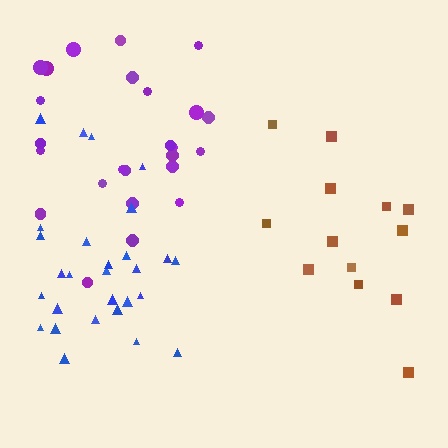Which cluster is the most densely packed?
Blue.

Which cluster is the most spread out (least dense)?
Brown.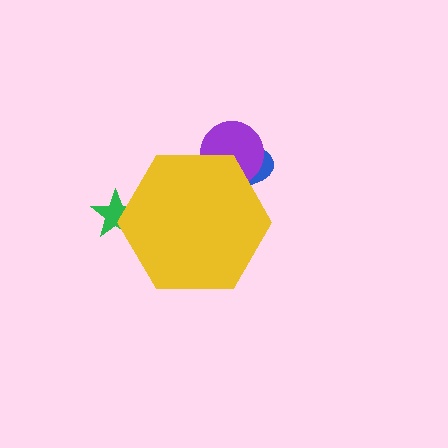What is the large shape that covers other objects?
A yellow hexagon.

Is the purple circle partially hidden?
Yes, the purple circle is partially hidden behind the yellow hexagon.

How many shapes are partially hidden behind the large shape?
3 shapes are partially hidden.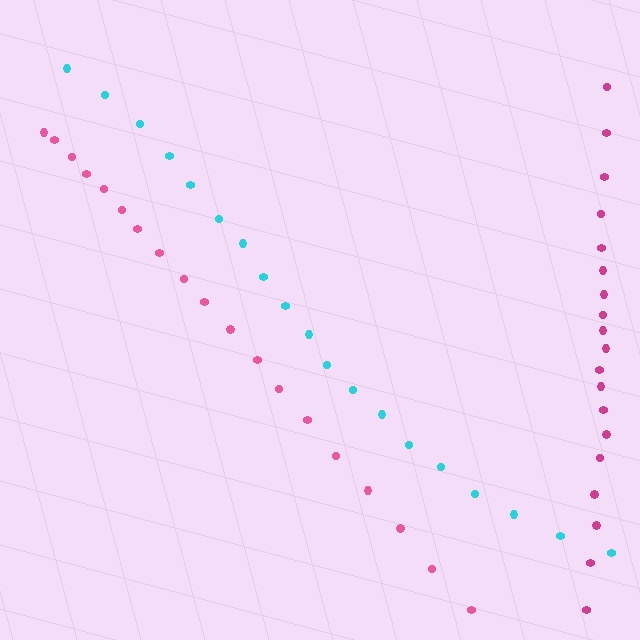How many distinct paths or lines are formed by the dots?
There are 3 distinct paths.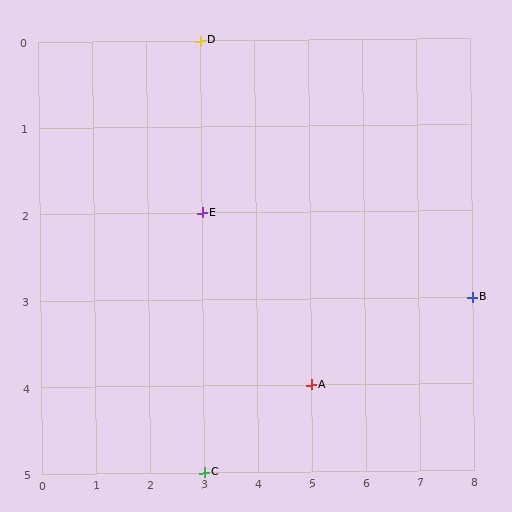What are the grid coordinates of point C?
Point C is at grid coordinates (3, 5).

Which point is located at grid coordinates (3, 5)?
Point C is at (3, 5).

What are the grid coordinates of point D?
Point D is at grid coordinates (3, 0).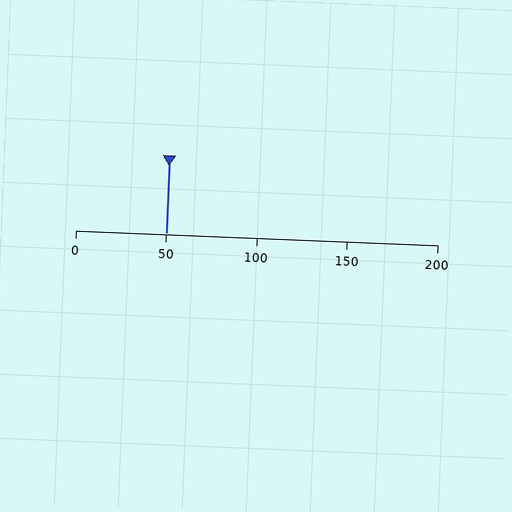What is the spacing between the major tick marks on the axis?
The major ticks are spaced 50 apart.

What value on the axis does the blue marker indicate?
The marker indicates approximately 50.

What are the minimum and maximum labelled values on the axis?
The axis runs from 0 to 200.